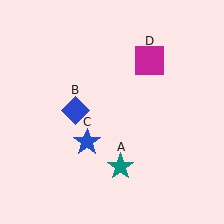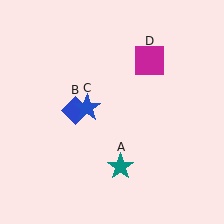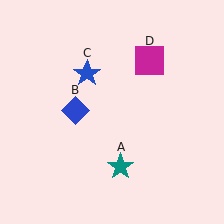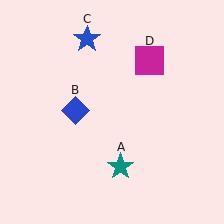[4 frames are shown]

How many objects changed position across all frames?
1 object changed position: blue star (object C).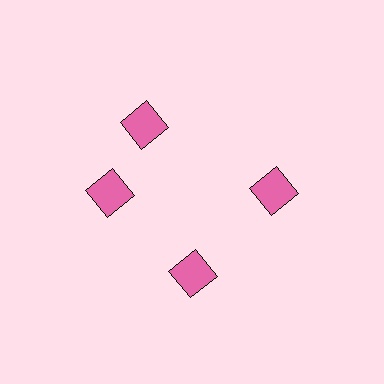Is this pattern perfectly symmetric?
No. The 4 pink squares are arranged in a ring, but one element near the 12 o'clock position is rotated out of alignment along the ring, breaking the 4-fold rotational symmetry.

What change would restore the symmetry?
The symmetry would be restored by rotating it back into even spacing with its neighbors so that all 4 squares sit at equal angles and equal distance from the center.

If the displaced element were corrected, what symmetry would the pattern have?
It would have 4-fold rotational symmetry — the pattern would map onto itself every 90 degrees.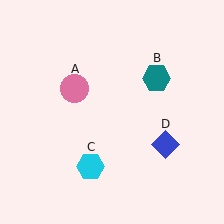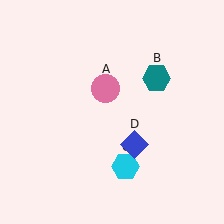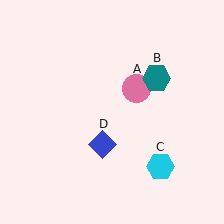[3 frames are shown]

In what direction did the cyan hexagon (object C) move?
The cyan hexagon (object C) moved right.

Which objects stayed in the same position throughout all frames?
Teal hexagon (object B) remained stationary.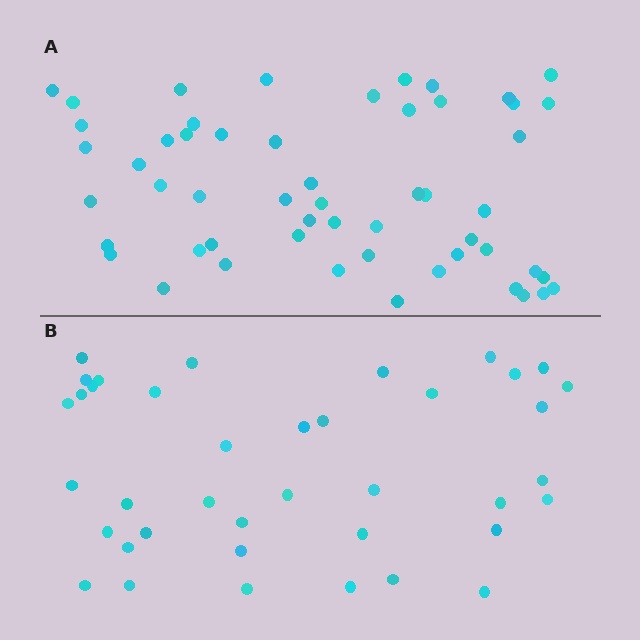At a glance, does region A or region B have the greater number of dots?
Region A (the top region) has more dots.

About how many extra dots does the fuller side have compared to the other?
Region A has approximately 15 more dots than region B.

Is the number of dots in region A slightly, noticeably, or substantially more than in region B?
Region A has noticeably more, but not dramatically so. The ratio is roughly 1.4 to 1.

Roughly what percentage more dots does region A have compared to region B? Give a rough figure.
About 40% more.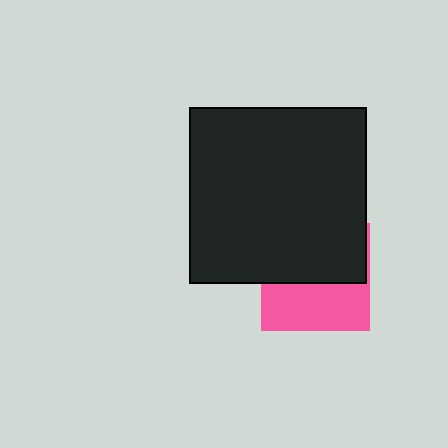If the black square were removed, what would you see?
You would see the complete pink square.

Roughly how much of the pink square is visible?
About half of it is visible (roughly 45%).